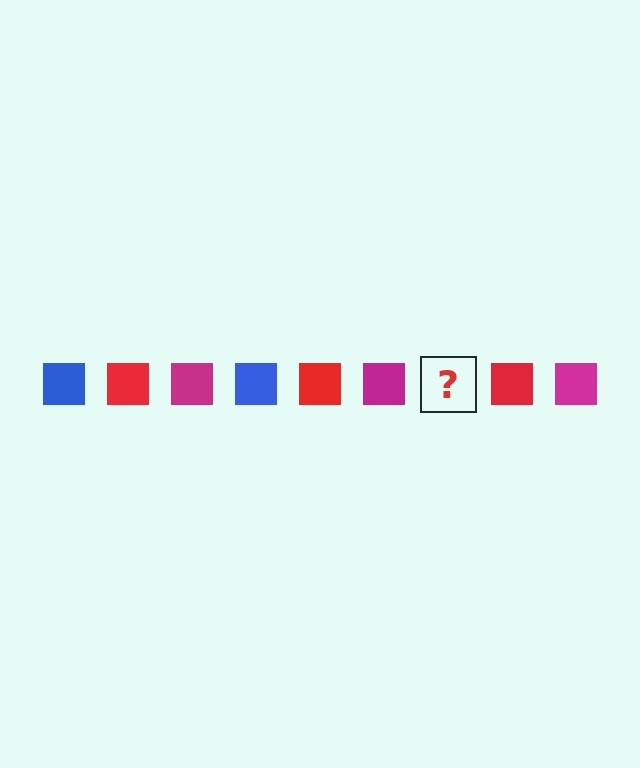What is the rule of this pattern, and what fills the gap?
The rule is that the pattern cycles through blue, red, magenta squares. The gap should be filled with a blue square.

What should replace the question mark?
The question mark should be replaced with a blue square.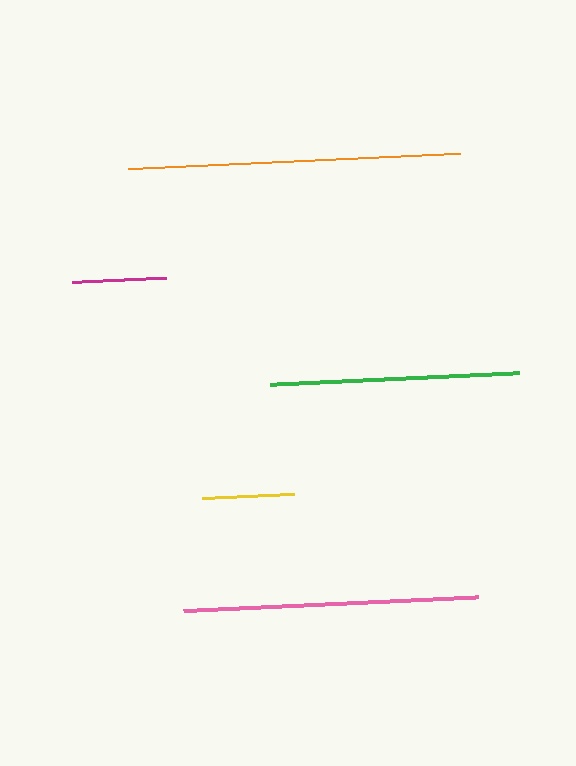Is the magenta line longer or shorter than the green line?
The green line is longer than the magenta line.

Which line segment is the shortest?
The yellow line is the shortest at approximately 92 pixels.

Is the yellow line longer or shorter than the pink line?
The pink line is longer than the yellow line.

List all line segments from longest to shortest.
From longest to shortest: orange, pink, green, magenta, yellow.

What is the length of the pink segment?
The pink segment is approximately 296 pixels long.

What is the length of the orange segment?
The orange segment is approximately 333 pixels long.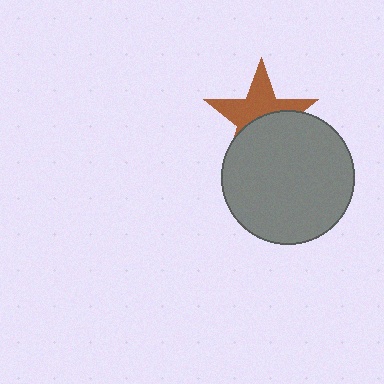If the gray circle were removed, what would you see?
You would see the complete brown star.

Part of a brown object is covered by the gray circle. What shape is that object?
It is a star.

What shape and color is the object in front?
The object in front is a gray circle.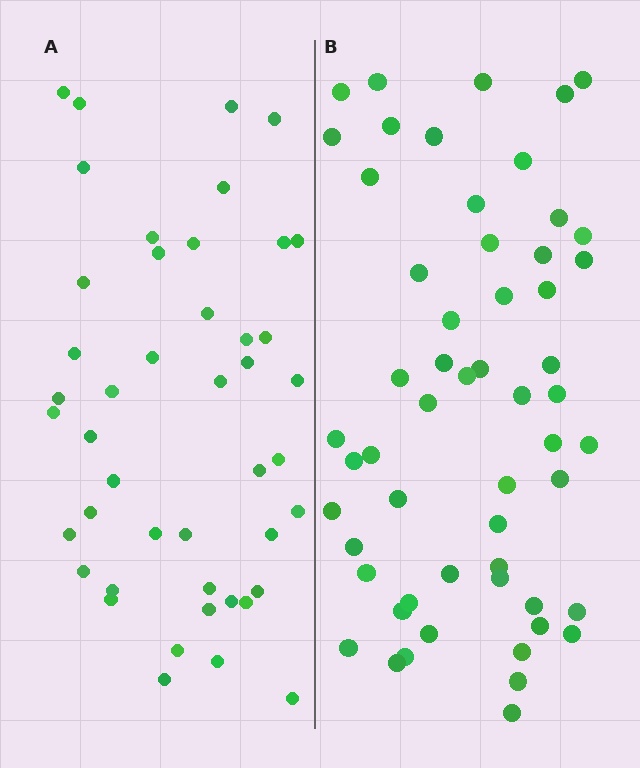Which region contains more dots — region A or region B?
Region B (the right region) has more dots.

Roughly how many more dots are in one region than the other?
Region B has roughly 12 or so more dots than region A.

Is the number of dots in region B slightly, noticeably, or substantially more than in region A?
Region B has only slightly more — the two regions are fairly close. The ratio is roughly 1.2 to 1.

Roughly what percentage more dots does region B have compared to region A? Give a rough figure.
About 25% more.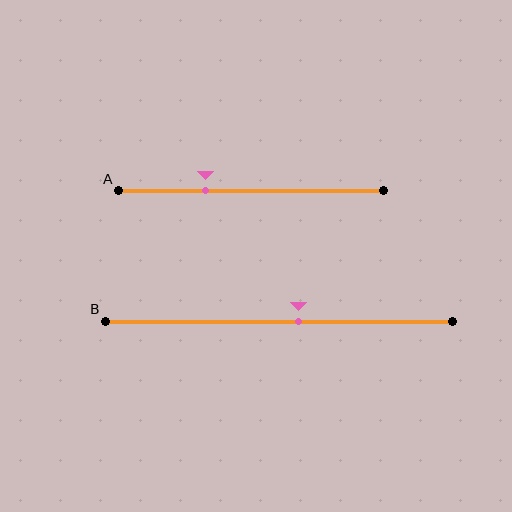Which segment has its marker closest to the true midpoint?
Segment B has its marker closest to the true midpoint.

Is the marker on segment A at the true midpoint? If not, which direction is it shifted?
No, the marker on segment A is shifted to the left by about 17% of the segment length.